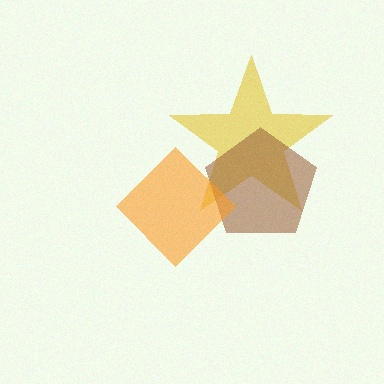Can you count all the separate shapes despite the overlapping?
Yes, there are 3 separate shapes.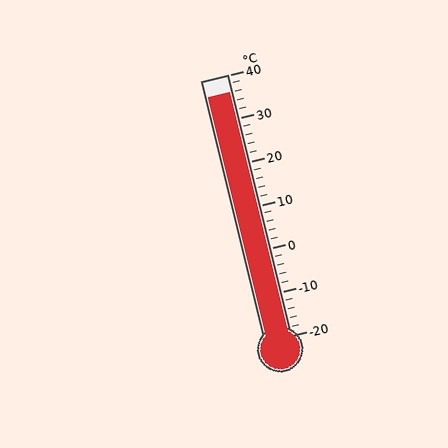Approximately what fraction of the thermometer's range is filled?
The thermometer is filled to approximately 95% of its range.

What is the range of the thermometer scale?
The thermometer scale ranges from -20°C to 40°C.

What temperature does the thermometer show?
The thermometer shows approximately 36°C.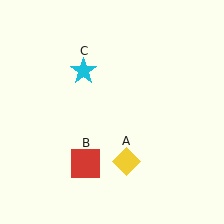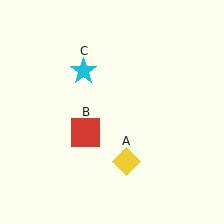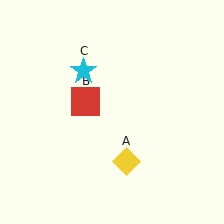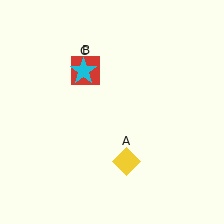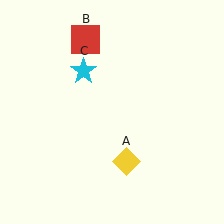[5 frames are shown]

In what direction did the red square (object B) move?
The red square (object B) moved up.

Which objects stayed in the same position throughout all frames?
Yellow diamond (object A) and cyan star (object C) remained stationary.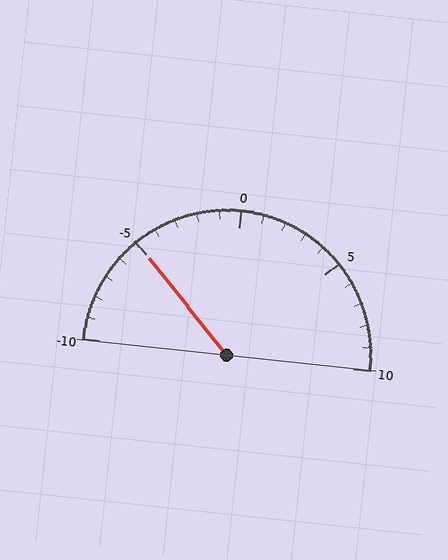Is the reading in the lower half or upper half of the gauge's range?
The reading is in the lower half of the range (-10 to 10).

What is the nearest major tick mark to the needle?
The nearest major tick mark is -5.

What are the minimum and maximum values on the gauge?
The gauge ranges from -10 to 10.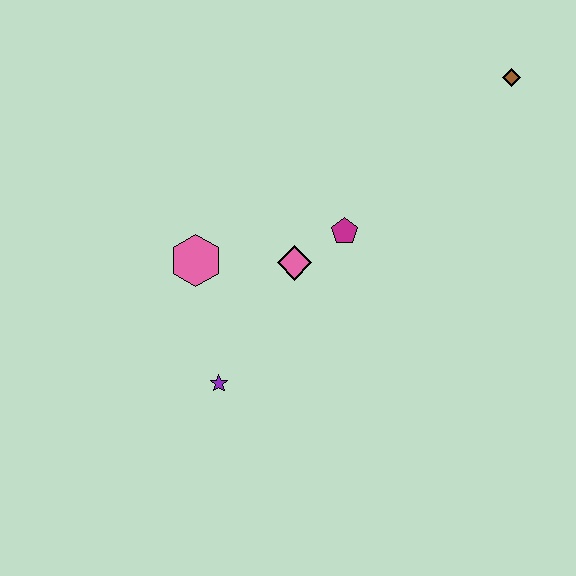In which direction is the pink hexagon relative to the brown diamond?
The pink hexagon is to the left of the brown diamond.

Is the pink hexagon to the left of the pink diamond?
Yes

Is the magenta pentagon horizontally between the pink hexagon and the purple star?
No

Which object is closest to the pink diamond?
The magenta pentagon is closest to the pink diamond.